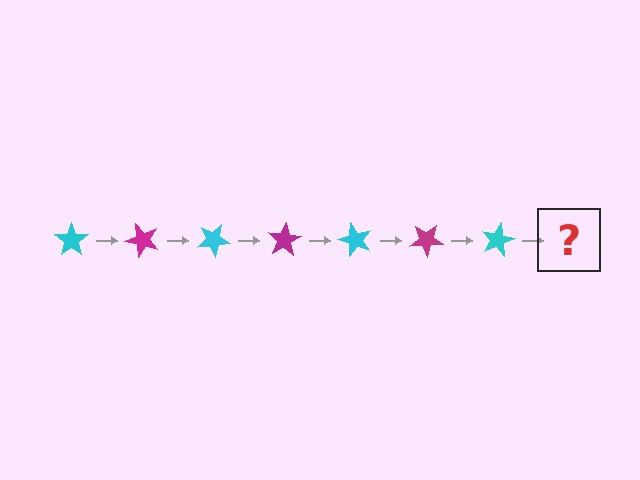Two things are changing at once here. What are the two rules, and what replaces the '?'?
The two rules are that it rotates 50 degrees each step and the color cycles through cyan and magenta. The '?' should be a magenta star, rotated 350 degrees from the start.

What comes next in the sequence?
The next element should be a magenta star, rotated 350 degrees from the start.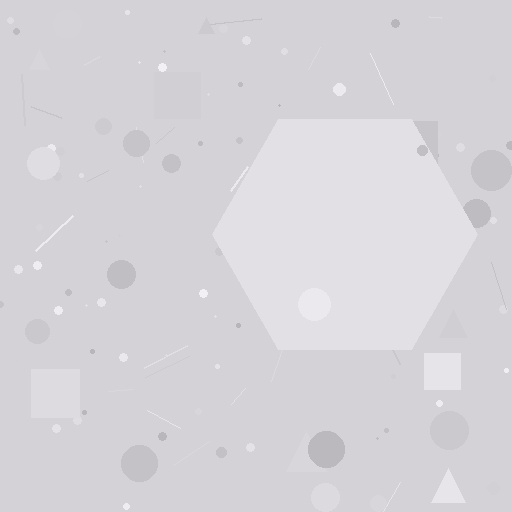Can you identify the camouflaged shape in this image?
The camouflaged shape is a hexagon.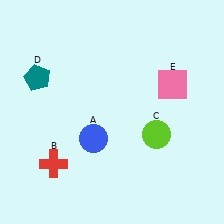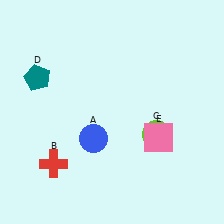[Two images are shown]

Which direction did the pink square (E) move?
The pink square (E) moved down.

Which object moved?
The pink square (E) moved down.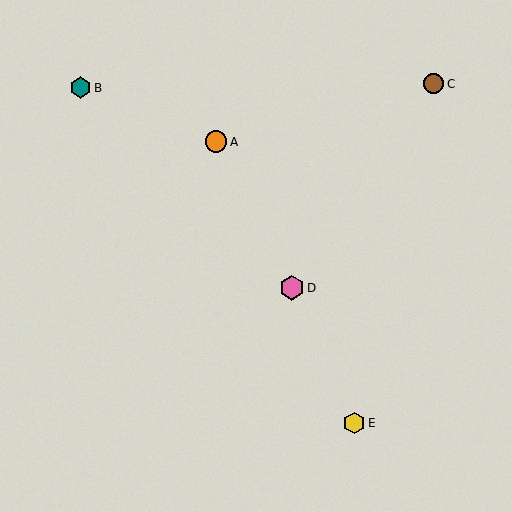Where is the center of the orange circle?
The center of the orange circle is at (216, 142).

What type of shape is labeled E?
Shape E is a yellow hexagon.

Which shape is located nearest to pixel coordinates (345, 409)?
The yellow hexagon (labeled E) at (354, 423) is nearest to that location.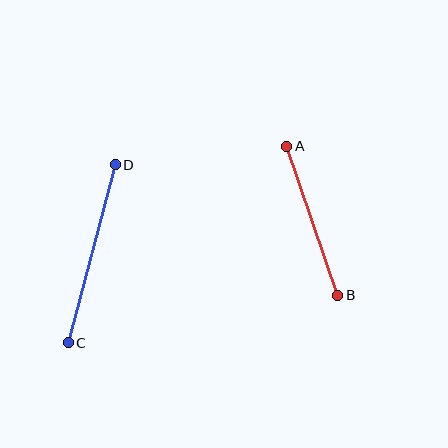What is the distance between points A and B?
The distance is approximately 158 pixels.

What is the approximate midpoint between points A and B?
The midpoint is at approximately (312, 221) pixels.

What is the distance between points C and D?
The distance is approximately 184 pixels.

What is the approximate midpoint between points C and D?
The midpoint is at approximately (92, 254) pixels.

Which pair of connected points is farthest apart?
Points C and D are farthest apart.